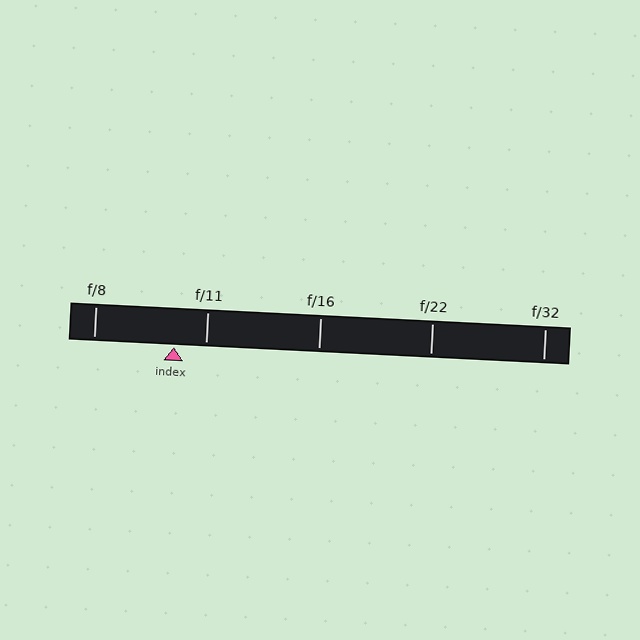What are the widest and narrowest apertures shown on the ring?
The widest aperture shown is f/8 and the narrowest is f/32.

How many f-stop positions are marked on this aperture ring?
There are 5 f-stop positions marked.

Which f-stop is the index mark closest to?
The index mark is closest to f/11.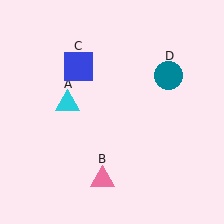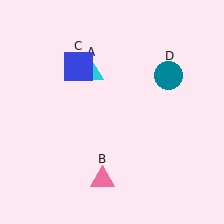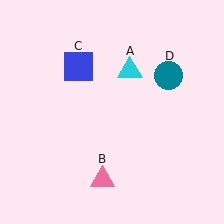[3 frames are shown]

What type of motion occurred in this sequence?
The cyan triangle (object A) rotated clockwise around the center of the scene.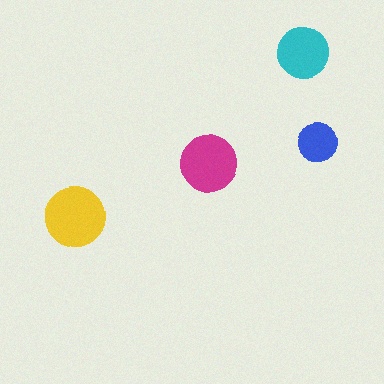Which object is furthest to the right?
The blue circle is rightmost.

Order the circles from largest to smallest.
the yellow one, the magenta one, the cyan one, the blue one.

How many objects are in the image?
There are 4 objects in the image.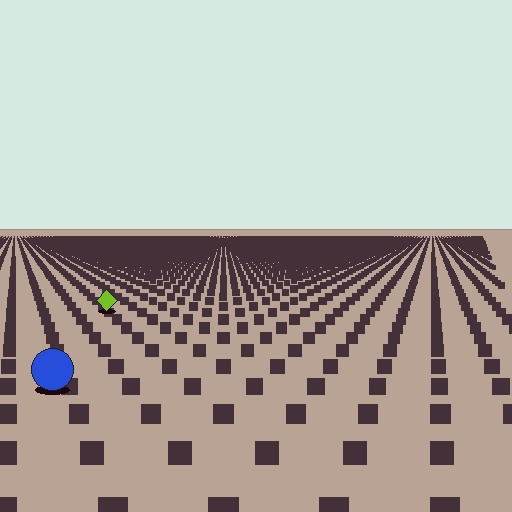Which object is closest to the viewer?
The blue circle is closest. The texture marks near it are larger and more spread out.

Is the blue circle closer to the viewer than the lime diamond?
Yes. The blue circle is closer — you can tell from the texture gradient: the ground texture is coarser near it.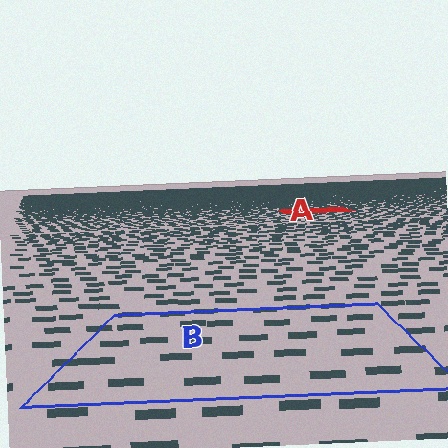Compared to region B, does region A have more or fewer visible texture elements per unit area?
Region A has more texture elements per unit area — they are packed more densely because it is farther away.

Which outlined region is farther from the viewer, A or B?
Region A is farther from the viewer — the texture elements inside it appear smaller and more densely packed.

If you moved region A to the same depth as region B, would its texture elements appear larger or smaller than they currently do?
They would appear larger. At a closer depth, the same texture elements are projected at a bigger on-screen size.